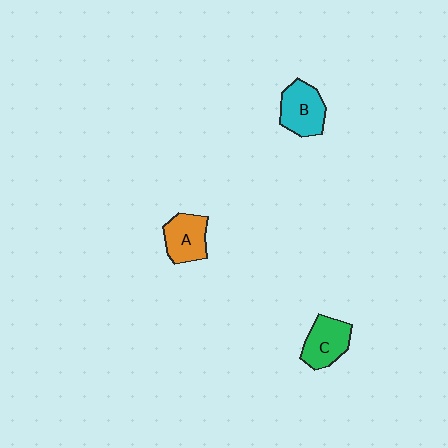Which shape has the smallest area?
Shape A (orange).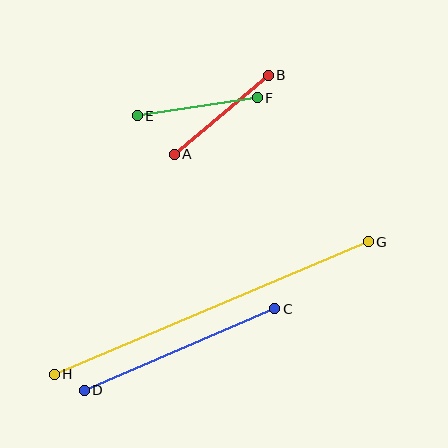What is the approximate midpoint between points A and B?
The midpoint is at approximately (221, 115) pixels.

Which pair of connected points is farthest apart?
Points G and H are farthest apart.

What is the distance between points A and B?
The distance is approximately 123 pixels.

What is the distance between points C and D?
The distance is approximately 207 pixels.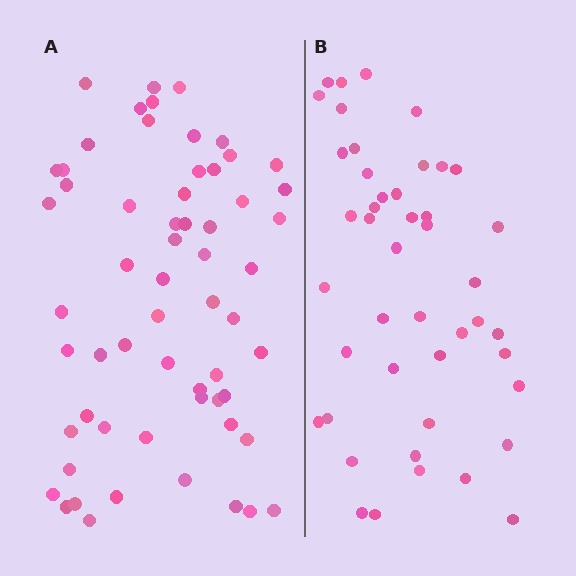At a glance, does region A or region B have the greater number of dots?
Region A (the left region) has more dots.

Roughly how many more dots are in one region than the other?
Region A has approximately 15 more dots than region B.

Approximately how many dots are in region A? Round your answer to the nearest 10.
About 60 dots.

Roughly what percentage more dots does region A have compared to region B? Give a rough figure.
About 35% more.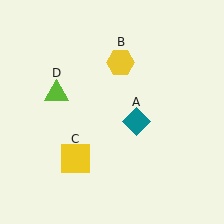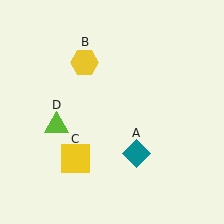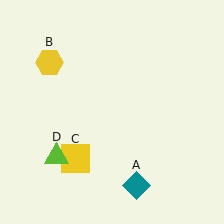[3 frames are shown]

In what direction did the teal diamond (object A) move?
The teal diamond (object A) moved down.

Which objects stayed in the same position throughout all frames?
Yellow square (object C) remained stationary.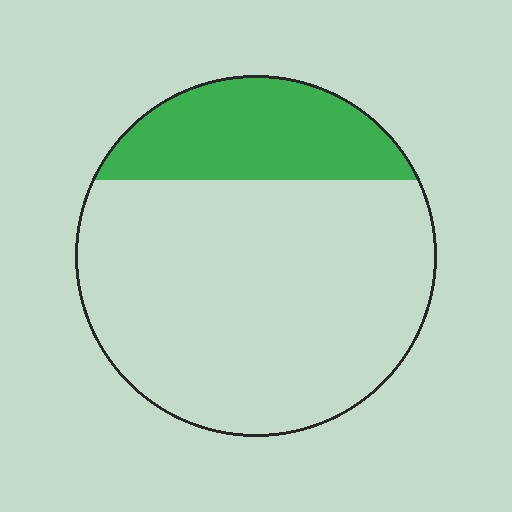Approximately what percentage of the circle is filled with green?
Approximately 25%.